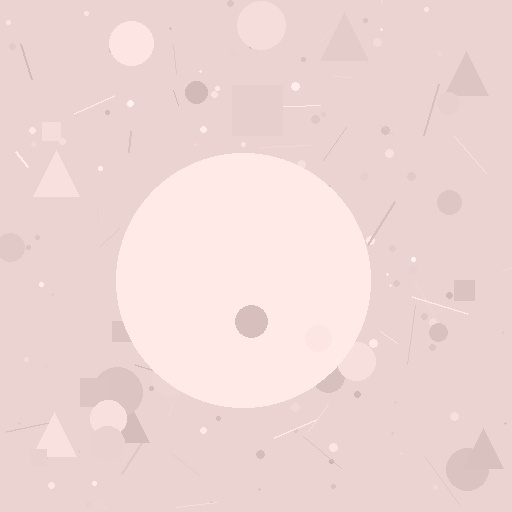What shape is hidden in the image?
A circle is hidden in the image.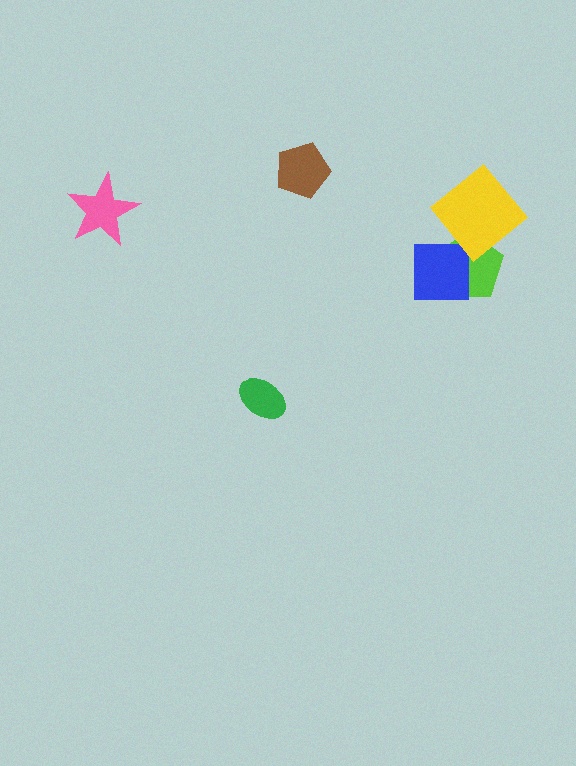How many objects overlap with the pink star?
0 objects overlap with the pink star.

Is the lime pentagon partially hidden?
Yes, it is partially covered by another shape.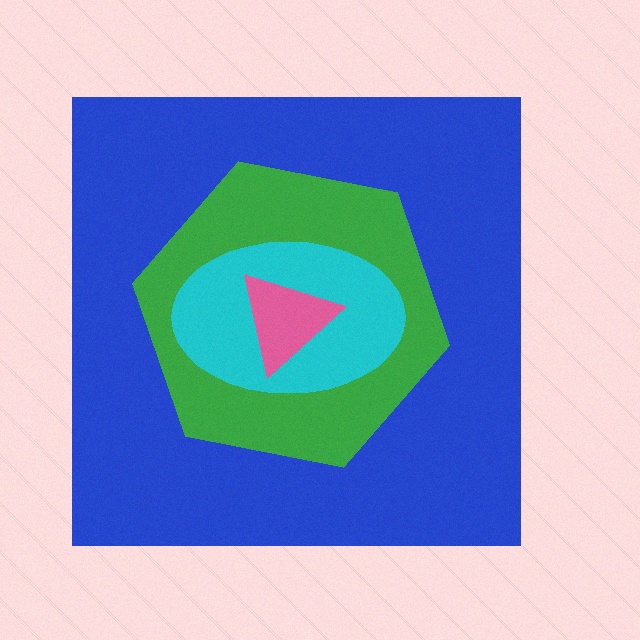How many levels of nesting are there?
4.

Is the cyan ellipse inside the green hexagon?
Yes.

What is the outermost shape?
The blue square.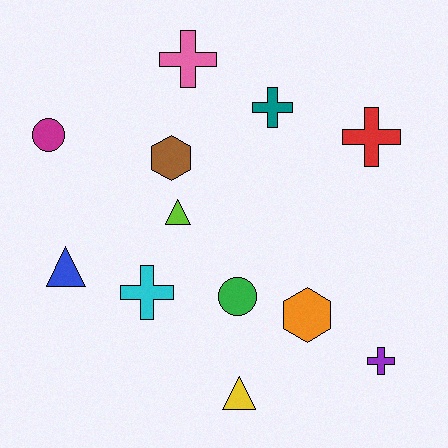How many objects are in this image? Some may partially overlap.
There are 12 objects.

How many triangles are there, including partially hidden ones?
There are 3 triangles.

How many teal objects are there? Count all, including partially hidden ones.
There is 1 teal object.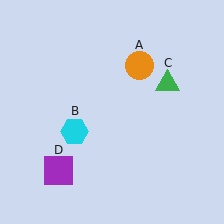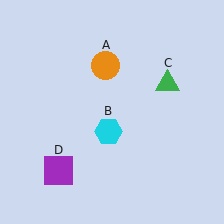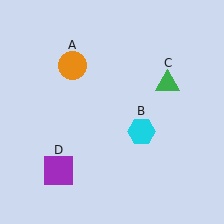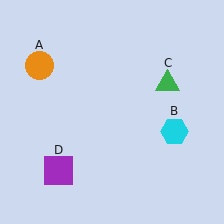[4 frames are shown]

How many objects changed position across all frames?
2 objects changed position: orange circle (object A), cyan hexagon (object B).